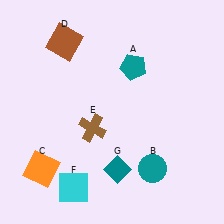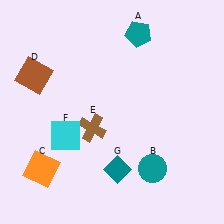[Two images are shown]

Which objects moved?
The objects that moved are: the teal pentagon (A), the brown square (D), the cyan square (F).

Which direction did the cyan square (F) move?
The cyan square (F) moved up.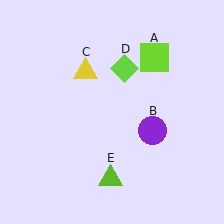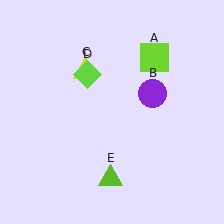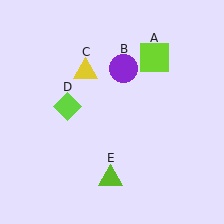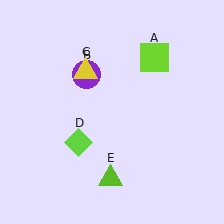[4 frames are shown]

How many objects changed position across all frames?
2 objects changed position: purple circle (object B), lime diamond (object D).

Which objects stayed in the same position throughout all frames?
Lime square (object A) and yellow triangle (object C) and lime triangle (object E) remained stationary.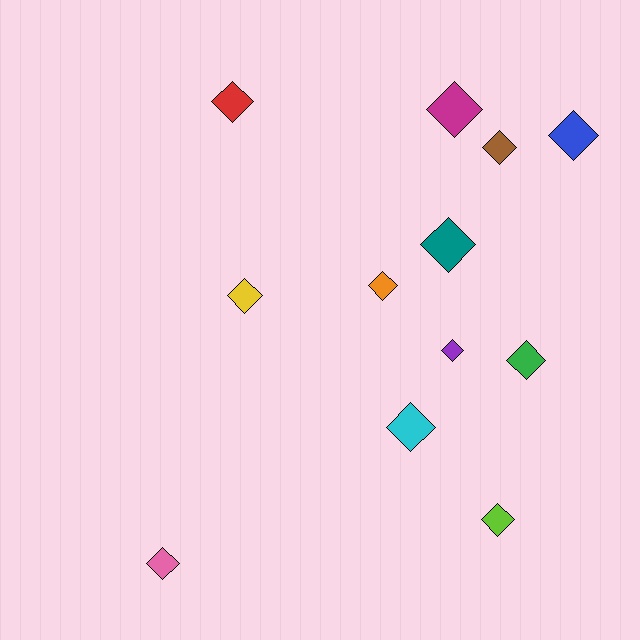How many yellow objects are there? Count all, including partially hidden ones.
There is 1 yellow object.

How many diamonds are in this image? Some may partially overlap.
There are 12 diamonds.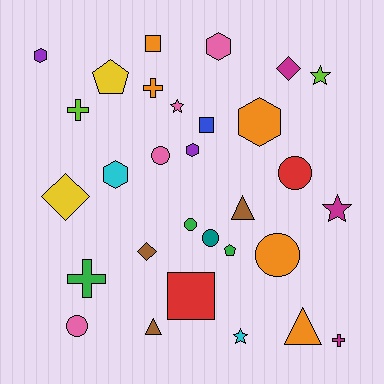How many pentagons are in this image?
There are 2 pentagons.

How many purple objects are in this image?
There are 2 purple objects.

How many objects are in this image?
There are 30 objects.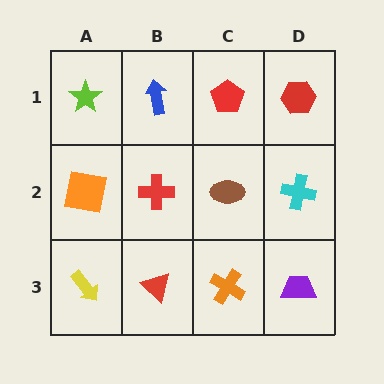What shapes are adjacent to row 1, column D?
A cyan cross (row 2, column D), a red pentagon (row 1, column C).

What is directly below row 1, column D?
A cyan cross.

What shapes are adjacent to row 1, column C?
A brown ellipse (row 2, column C), a blue arrow (row 1, column B), a red hexagon (row 1, column D).